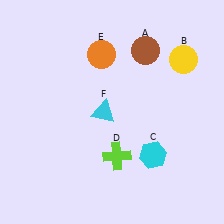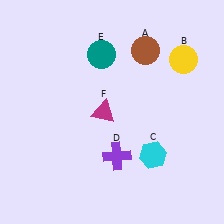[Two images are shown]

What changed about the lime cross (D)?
In Image 1, D is lime. In Image 2, it changed to purple.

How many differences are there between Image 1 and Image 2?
There are 3 differences between the two images.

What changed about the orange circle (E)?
In Image 1, E is orange. In Image 2, it changed to teal.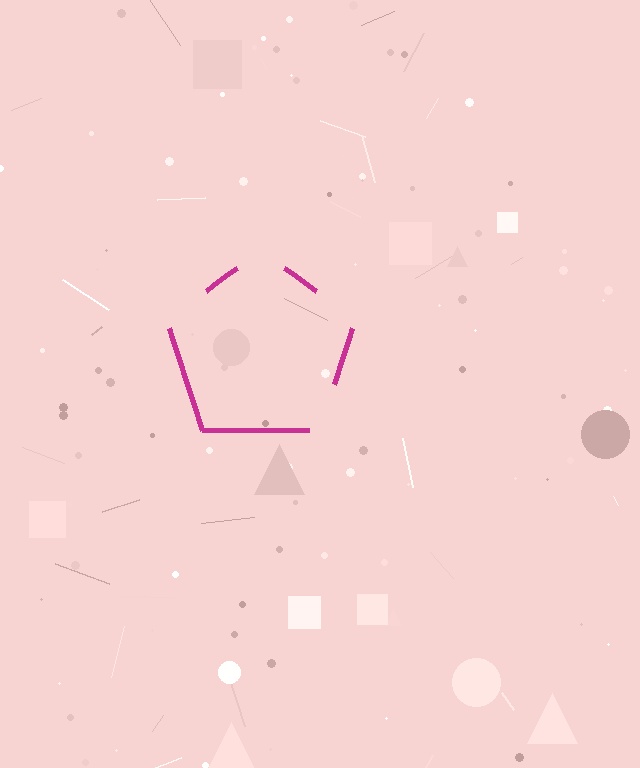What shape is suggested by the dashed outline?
The dashed outline suggests a pentagon.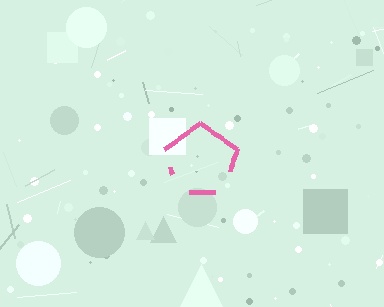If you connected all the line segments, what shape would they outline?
They would outline a pentagon.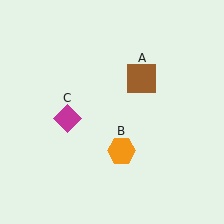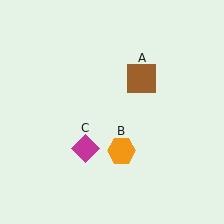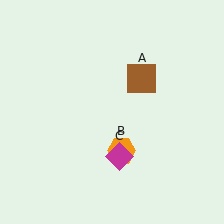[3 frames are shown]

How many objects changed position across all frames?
1 object changed position: magenta diamond (object C).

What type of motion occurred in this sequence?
The magenta diamond (object C) rotated counterclockwise around the center of the scene.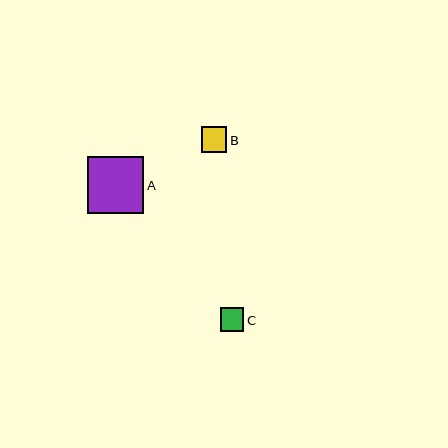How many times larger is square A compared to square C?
Square A is approximately 2.4 times the size of square C.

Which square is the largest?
Square A is the largest with a size of approximately 56 pixels.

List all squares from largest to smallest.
From largest to smallest: A, B, C.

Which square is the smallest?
Square C is the smallest with a size of approximately 24 pixels.